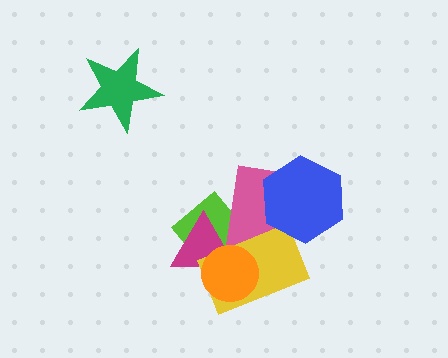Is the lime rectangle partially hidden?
Yes, it is partially covered by another shape.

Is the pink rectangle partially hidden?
Yes, it is partially covered by another shape.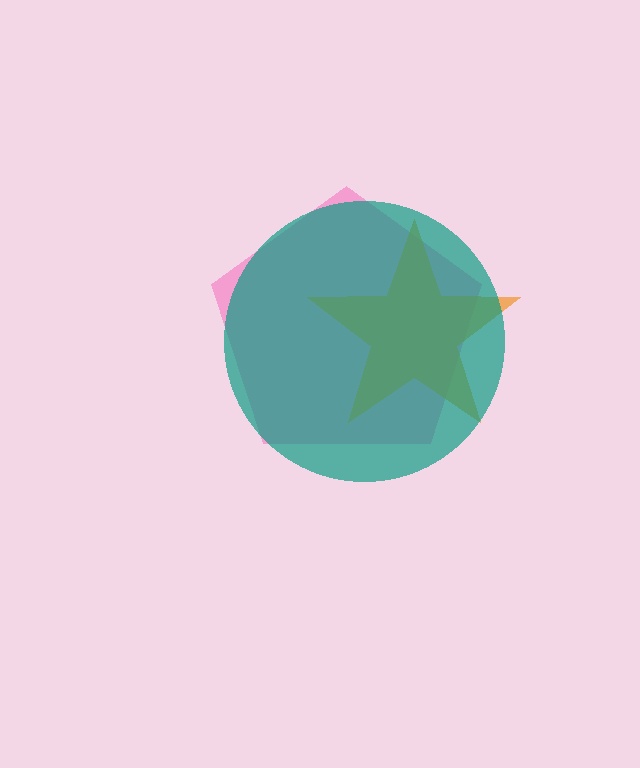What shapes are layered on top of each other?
The layered shapes are: a pink pentagon, an orange star, a teal circle.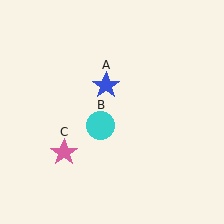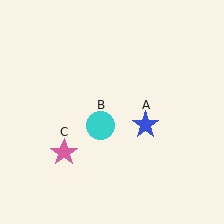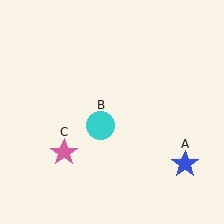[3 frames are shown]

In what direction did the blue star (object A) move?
The blue star (object A) moved down and to the right.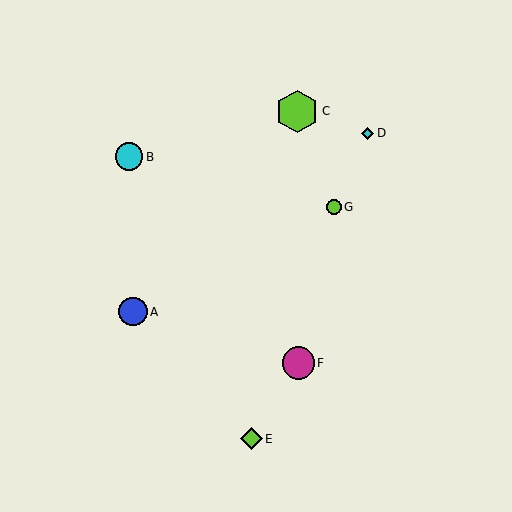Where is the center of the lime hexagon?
The center of the lime hexagon is at (297, 111).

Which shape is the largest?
The lime hexagon (labeled C) is the largest.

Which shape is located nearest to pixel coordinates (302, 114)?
The lime hexagon (labeled C) at (297, 111) is nearest to that location.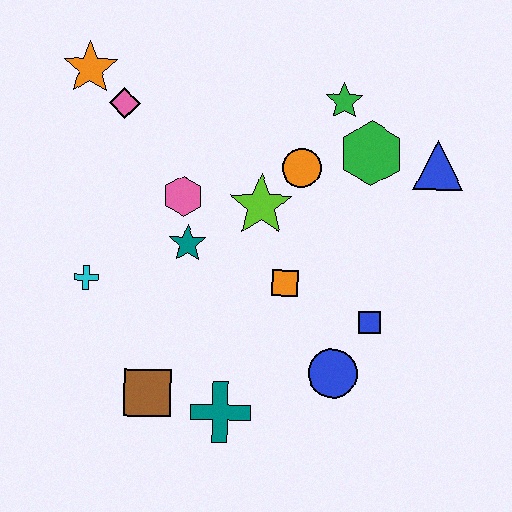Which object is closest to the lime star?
The orange circle is closest to the lime star.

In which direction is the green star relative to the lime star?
The green star is above the lime star.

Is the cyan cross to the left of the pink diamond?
Yes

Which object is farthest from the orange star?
The blue circle is farthest from the orange star.